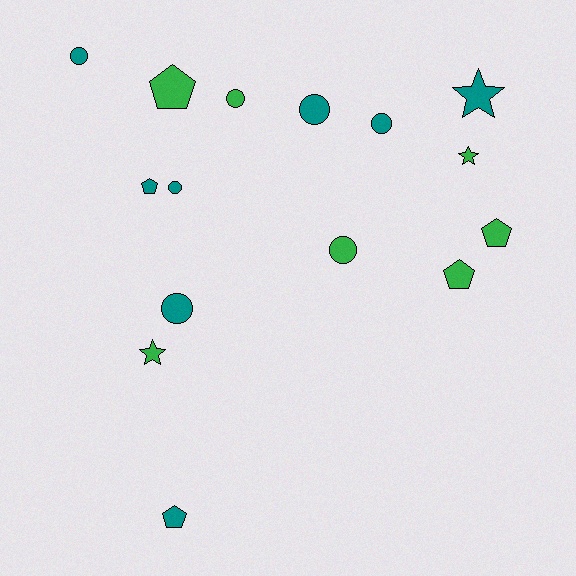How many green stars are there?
There are 2 green stars.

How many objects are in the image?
There are 15 objects.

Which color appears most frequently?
Teal, with 8 objects.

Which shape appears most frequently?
Circle, with 7 objects.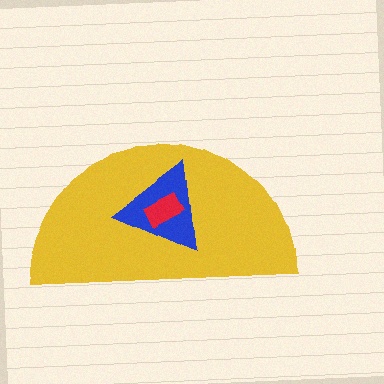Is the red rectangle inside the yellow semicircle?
Yes.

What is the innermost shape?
The red rectangle.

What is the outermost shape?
The yellow semicircle.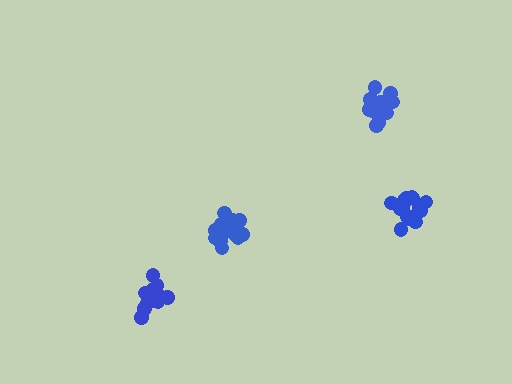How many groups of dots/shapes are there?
There are 4 groups.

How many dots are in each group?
Group 1: 16 dots, Group 2: 16 dots, Group 3: 20 dots, Group 4: 18 dots (70 total).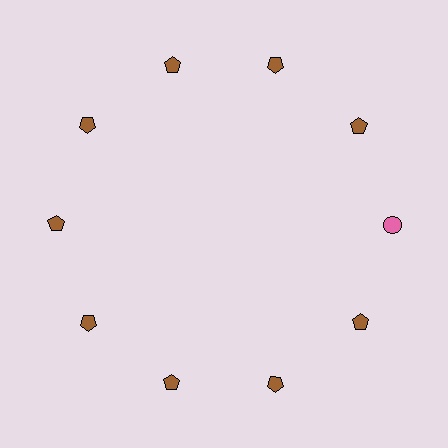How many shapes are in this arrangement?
There are 10 shapes arranged in a ring pattern.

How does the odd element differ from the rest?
It differs in both color (pink instead of brown) and shape (circle instead of pentagon).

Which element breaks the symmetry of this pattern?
The pink circle at roughly the 3 o'clock position breaks the symmetry. All other shapes are brown pentagons.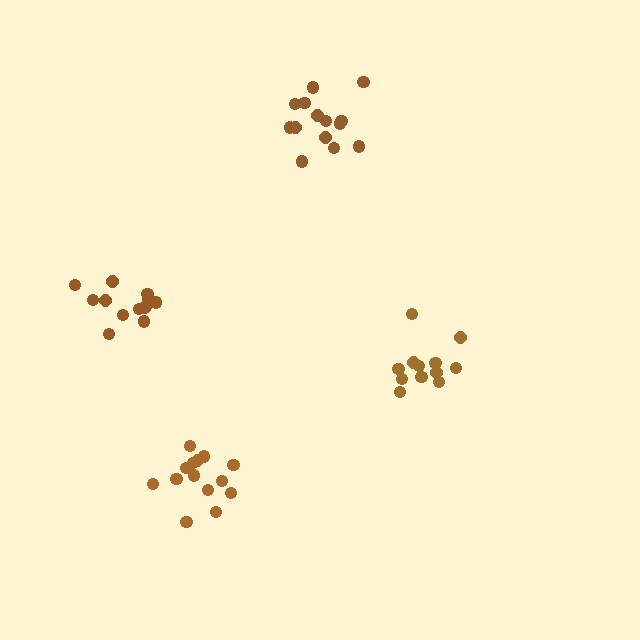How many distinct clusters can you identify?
There are 4 distinct clusters.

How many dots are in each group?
Group 1: 12 dots, Group 2: 14 dots, Group 3: 13 dots, Group 4: 14 dots (53 total).